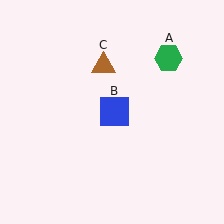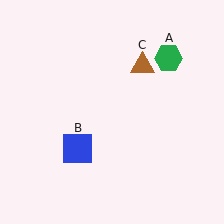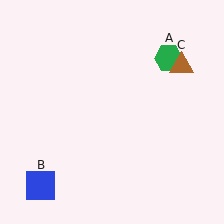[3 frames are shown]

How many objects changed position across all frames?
2 objects changed position: blue square (object B), brown triangle (object C).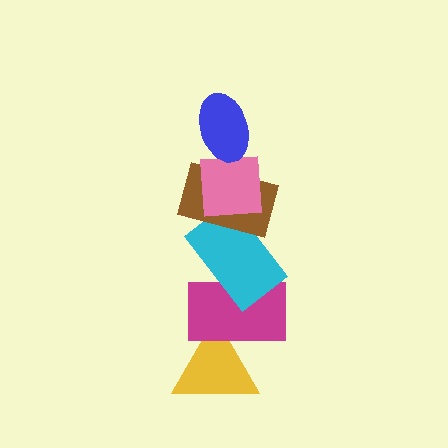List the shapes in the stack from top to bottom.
From top to bottom: the blue ellipse, the pink square, the brown rectangle, the cyan rectangle, the magenta rectangle, the yellow triangle.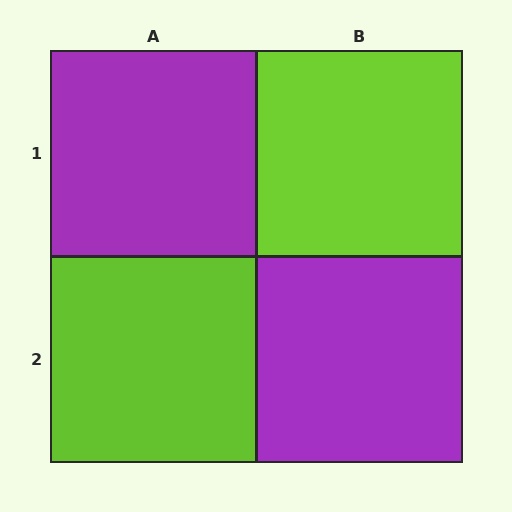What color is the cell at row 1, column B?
Lime.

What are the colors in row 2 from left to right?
Lime, purple.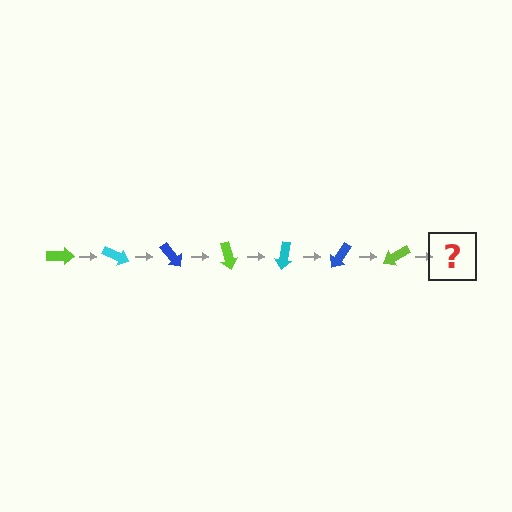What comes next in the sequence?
The next element should be a cyan arrow, rotated 175 degrees from the start.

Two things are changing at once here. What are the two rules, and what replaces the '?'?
The two rules are that it rotates 25 degrees each step and the color cycles through lime, cyan, and blue. The '?' should be a cyan arrow, rotated 175 degrees from the start.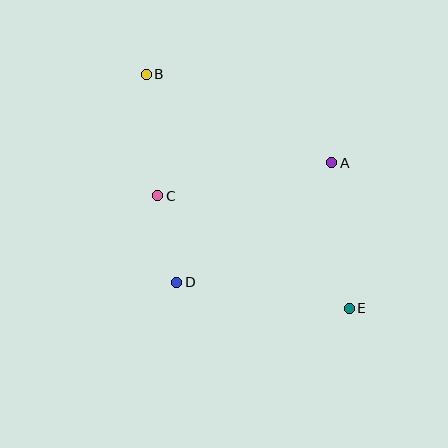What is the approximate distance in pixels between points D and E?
The distance between D and E is approximately 175 pixels.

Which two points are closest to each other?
Points C and D are closest to each other.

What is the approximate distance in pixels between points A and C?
The distance between A and C is approximately 177 pixels.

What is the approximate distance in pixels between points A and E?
The distance between A and E is approximately 147 pixels.